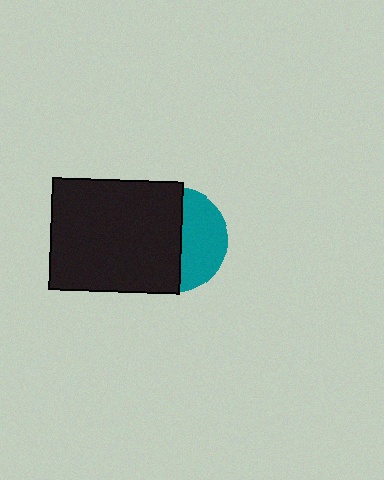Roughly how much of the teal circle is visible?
A small part of it is visible (roughly 42%).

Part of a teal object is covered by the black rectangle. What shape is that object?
It is a circle.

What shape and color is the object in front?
The object in front is a black rectangle.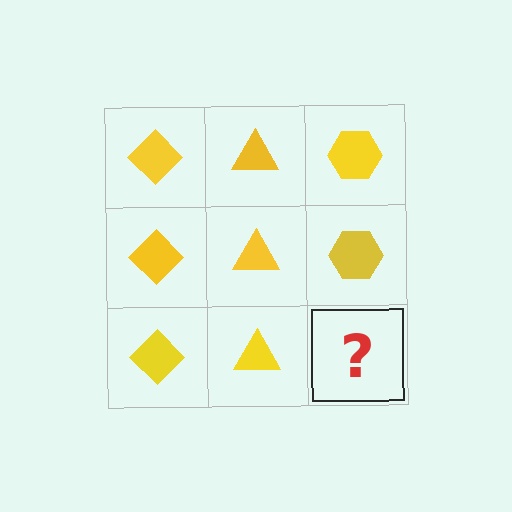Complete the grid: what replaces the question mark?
The question mark should be replaced with a yellow hexagon.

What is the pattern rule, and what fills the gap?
The rule is that each column has a consistent shape. The gap should be filled with a yellow hexagon.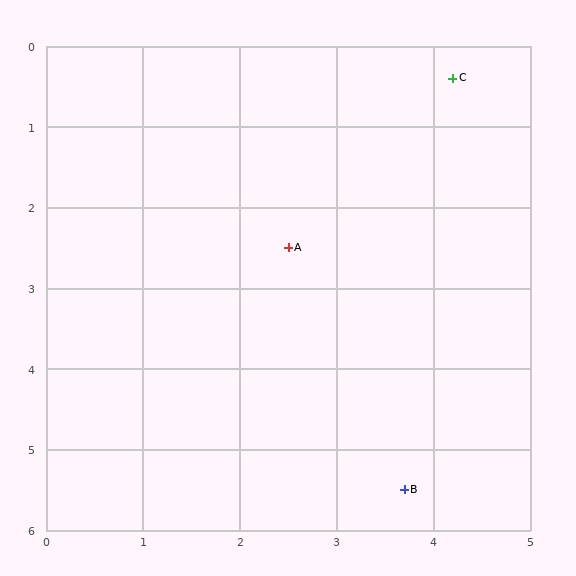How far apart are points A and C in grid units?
Points A and C are about 2.7 grid units apart.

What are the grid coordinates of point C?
Point C is at approximately (4.2, 0.4).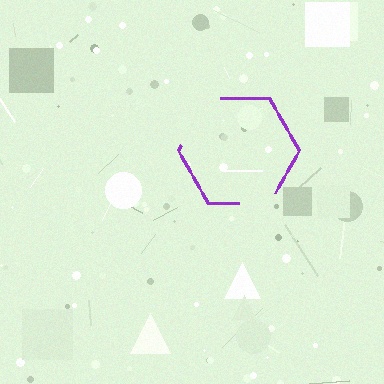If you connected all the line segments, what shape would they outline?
They would outline a hexagon.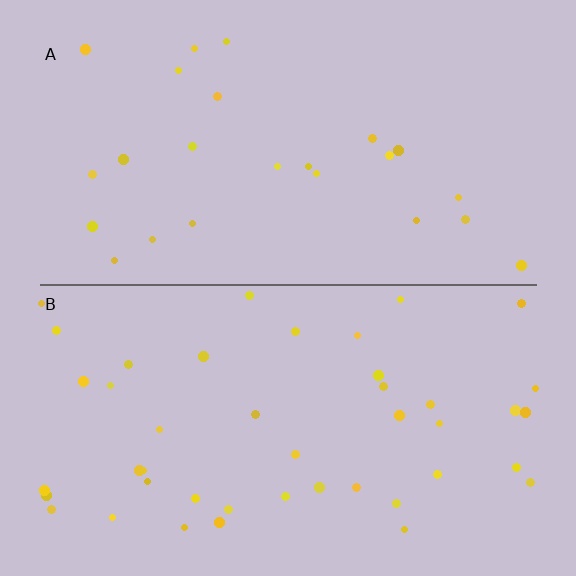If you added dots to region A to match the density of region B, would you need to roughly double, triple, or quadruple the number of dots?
Approximately double.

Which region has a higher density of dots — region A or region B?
B (the bottom).